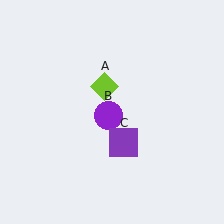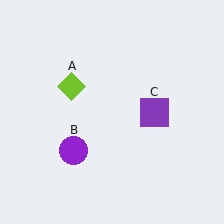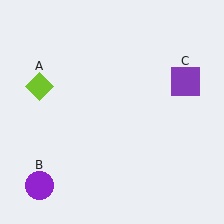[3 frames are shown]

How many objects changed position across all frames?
3 objects changed position: lime diamond (object A), purple circle (object B), purple square (object C).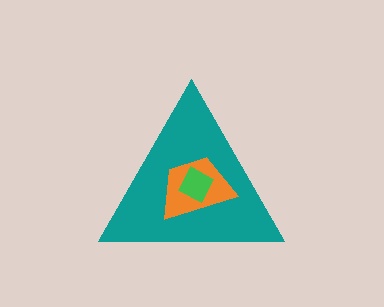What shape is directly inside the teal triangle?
The orange trapezoid.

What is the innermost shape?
The green square.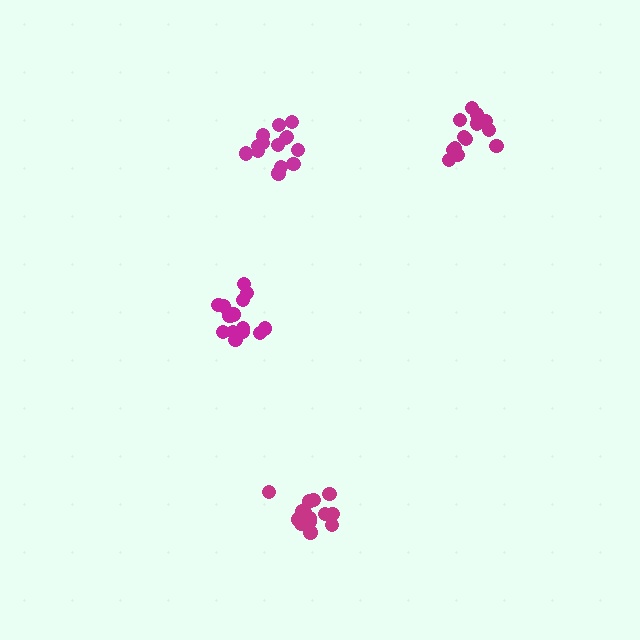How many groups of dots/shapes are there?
There are 4 groups.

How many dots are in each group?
Group 1: 15 dots, Group 2: 16 dots, Group 3: 13 dots, Group 4: 15 dots (59 total).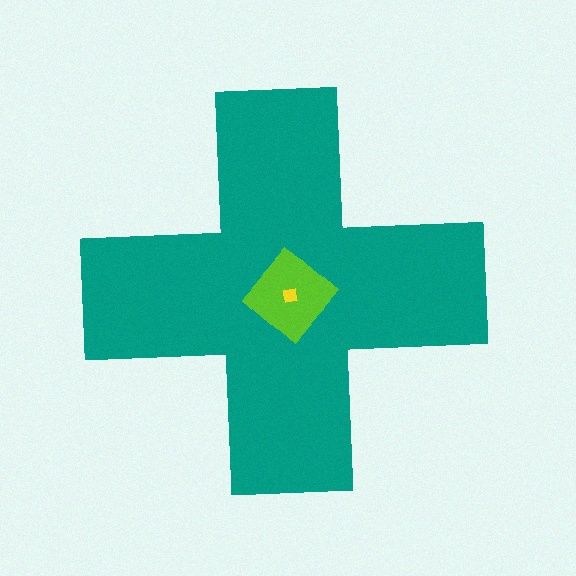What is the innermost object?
The yellow square.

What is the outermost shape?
The teal cross.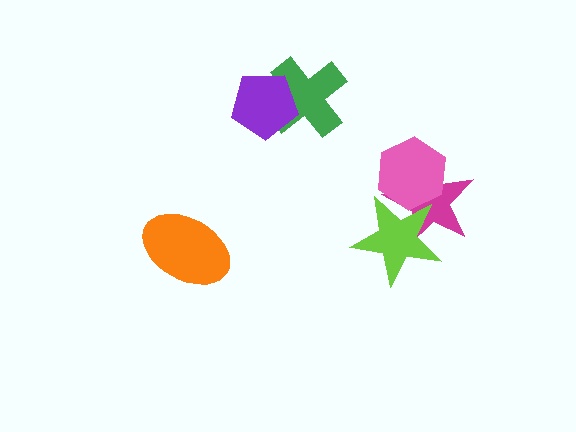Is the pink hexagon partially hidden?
No, no other shape covers it.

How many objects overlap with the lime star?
2 objects overlap with the lime star.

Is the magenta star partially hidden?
Yes, it is partially covered by another shape.